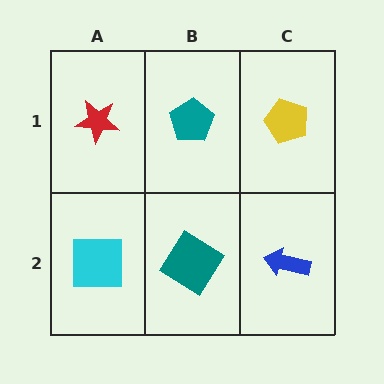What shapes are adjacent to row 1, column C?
A blue arrow (row 2, column C), a teal pentagon (row 1, column B).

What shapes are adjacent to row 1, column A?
A cyan square (row 2, column A), a teal pentagon (row 1, column B).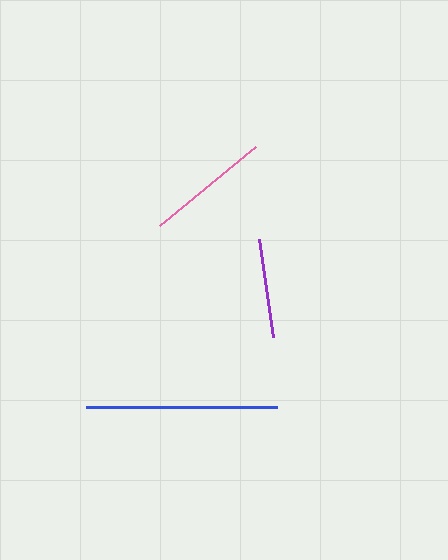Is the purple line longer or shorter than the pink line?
The pink line is longer than the purple line.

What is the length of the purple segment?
The purple segment is approximately 99 pixels long.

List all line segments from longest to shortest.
From longest to shortest: blue, pink, purple.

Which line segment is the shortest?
The purple line is the shortest at approximately 99 pixels.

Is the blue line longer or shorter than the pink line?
The blue line is longer than the pink line.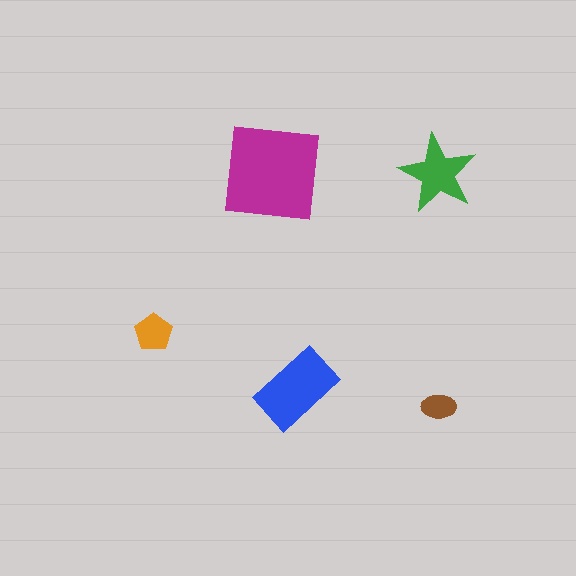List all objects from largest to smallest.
The magenta square, the blue rectangle, the green star, the orange pentagon, the brown ellipse.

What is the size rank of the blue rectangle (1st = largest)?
2nd.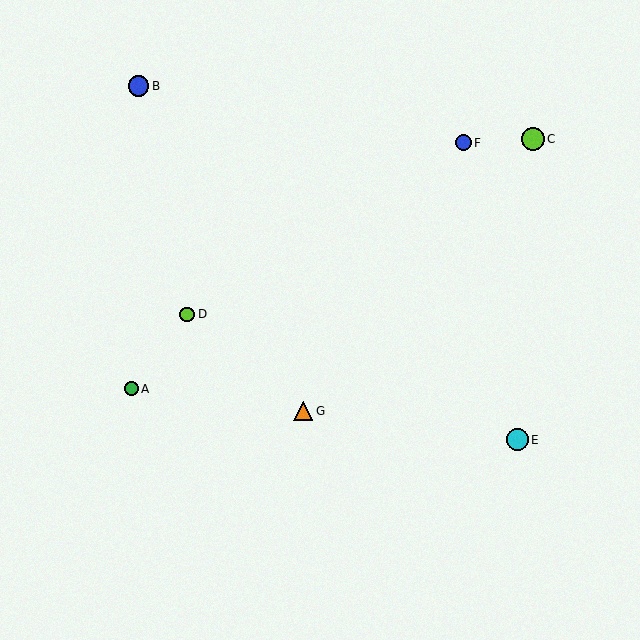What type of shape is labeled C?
Shape C is a lime circle.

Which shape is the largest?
The lime circle (labeled C) is the largest.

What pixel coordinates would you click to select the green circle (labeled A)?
Click at (131, 389) to select the green circle A.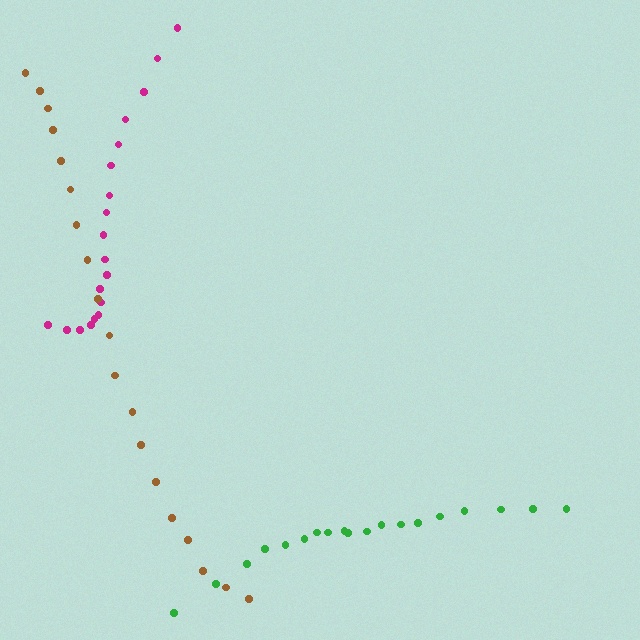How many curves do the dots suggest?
There are 3 distinct paths.